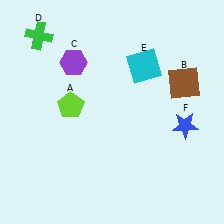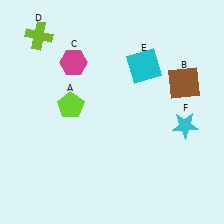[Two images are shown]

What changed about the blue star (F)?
In Image 1, F is blue. In Image 2, it changed to cyan.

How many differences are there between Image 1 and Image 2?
There are 3 differences between the two images.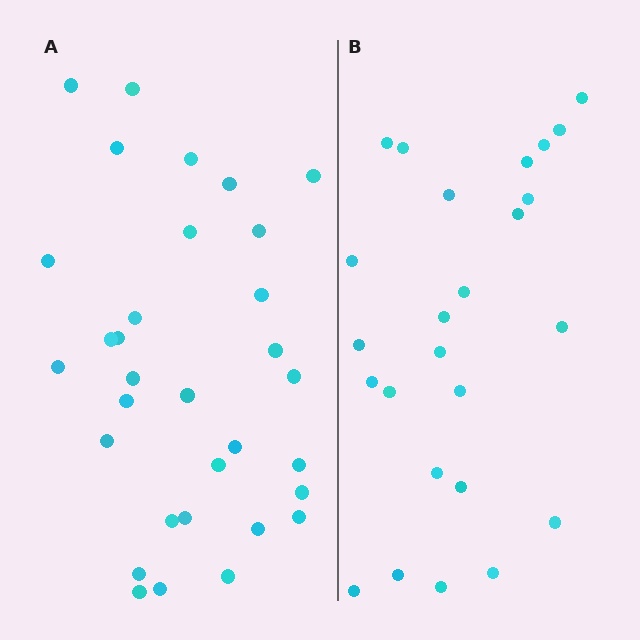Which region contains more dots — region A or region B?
Region A (the left region) has more dots.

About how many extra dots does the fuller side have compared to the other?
Region A has roughly 8 or so more dots than region B.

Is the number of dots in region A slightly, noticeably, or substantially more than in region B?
Region A has noticeably more, but not dramatically so. The ratio is roughly 1.3 to 1.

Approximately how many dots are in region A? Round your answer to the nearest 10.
About 30 dots. (The exact count is 32, which rounds to 30.)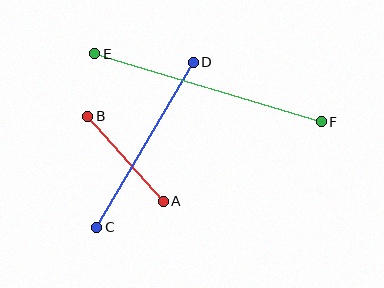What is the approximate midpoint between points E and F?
The midpoint is at approximately (208, 88) pixels.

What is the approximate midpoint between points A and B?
The midpoint is at approximately (126, 159) pixels.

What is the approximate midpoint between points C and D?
The midpoint is at approximately (145, 145) pixels.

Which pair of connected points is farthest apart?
Points E and F are farthest apart.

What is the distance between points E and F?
The distance is approximately 236 pixels.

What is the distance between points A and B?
The distance is approximately 113 pixels.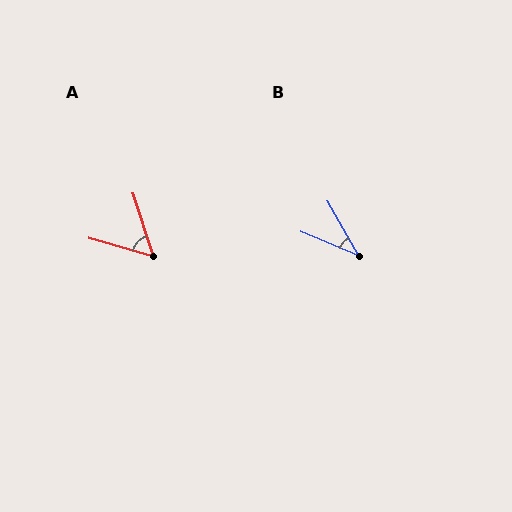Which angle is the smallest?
B, at approximately 38 degrees.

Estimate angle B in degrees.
Approximately 38 degrees.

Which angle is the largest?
A, at approximately 56 degrees.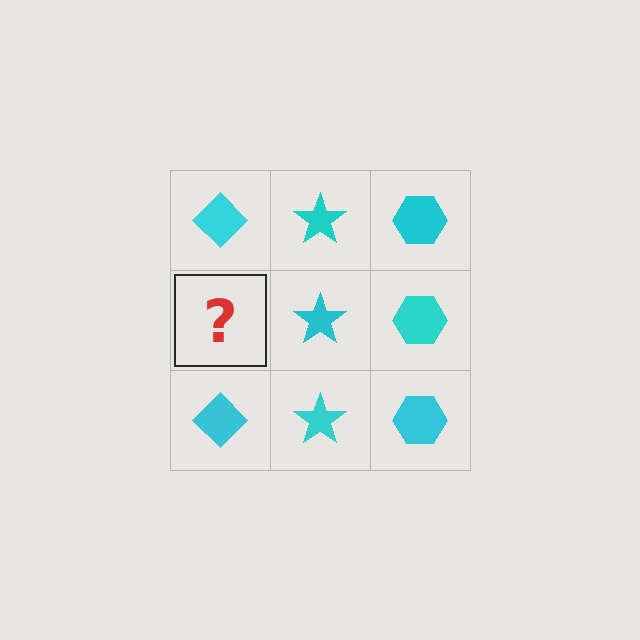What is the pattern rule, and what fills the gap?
The rule is that each column has a consistent shape. The gap should be filled with a cyan diamond.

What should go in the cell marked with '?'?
The missing cell should contain a cyan diamond.